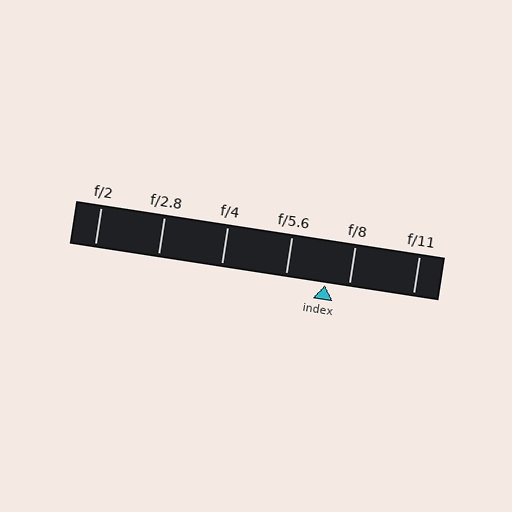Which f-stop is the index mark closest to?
The index mark is closest to f/8.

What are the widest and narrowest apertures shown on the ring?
The widest aperture shown is f/2 and the narrowest is f/11.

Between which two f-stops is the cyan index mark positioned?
The index mark is between f/5.6 and f/8.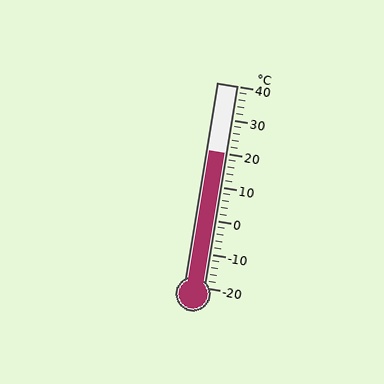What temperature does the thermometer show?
The thermometer shows approximately 20°C.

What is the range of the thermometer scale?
The thermometer scale ranges from -20°C to 40°C.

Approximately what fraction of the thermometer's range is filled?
The thermometer is filled to approximately 65% of its range.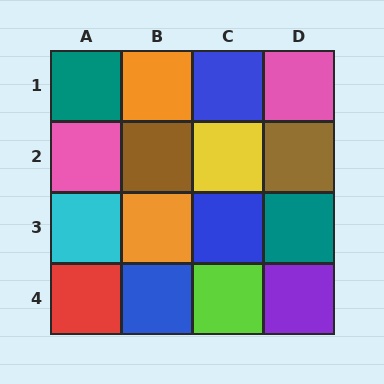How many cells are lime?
1 cell is lime.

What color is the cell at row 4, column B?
Blue.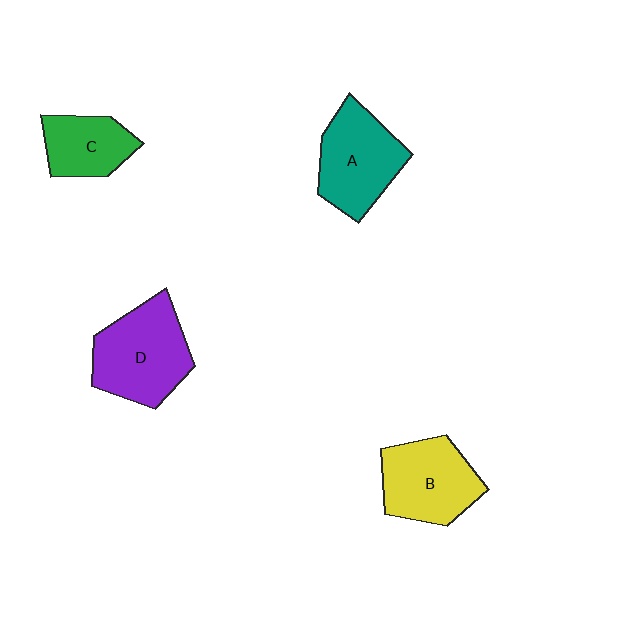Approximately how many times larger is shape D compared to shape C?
Approximately 1.6 times.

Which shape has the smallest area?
Shape C (green).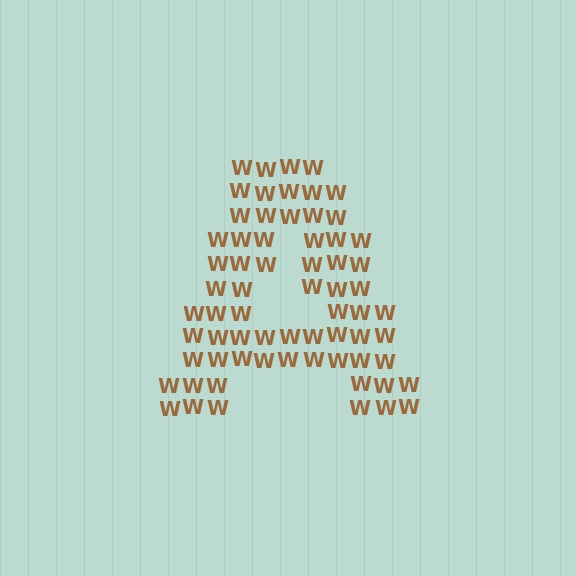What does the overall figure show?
The overall figure shows the letter A.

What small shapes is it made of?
It is made of small letter W's.